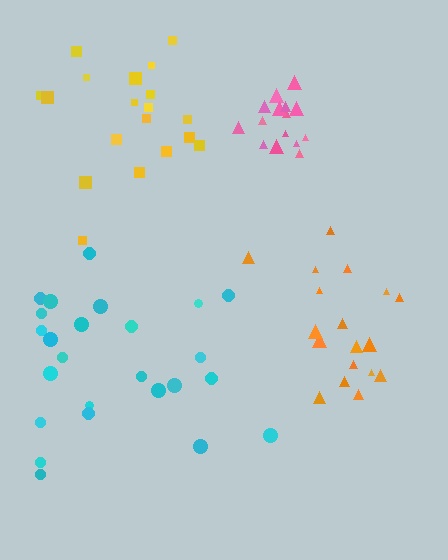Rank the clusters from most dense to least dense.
pink, orange, yellow, cyan.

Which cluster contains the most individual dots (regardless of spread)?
Cyan (25).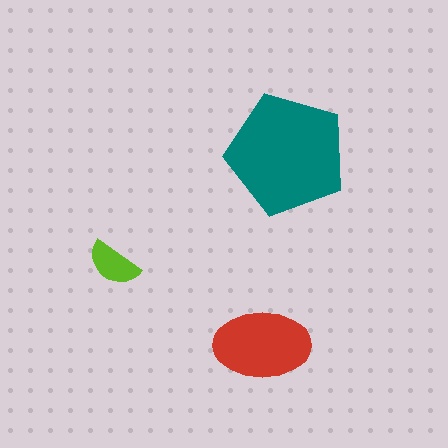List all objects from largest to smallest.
The teal pentagon, the red ellipse, the lime semicircle.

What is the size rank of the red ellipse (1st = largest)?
2nd.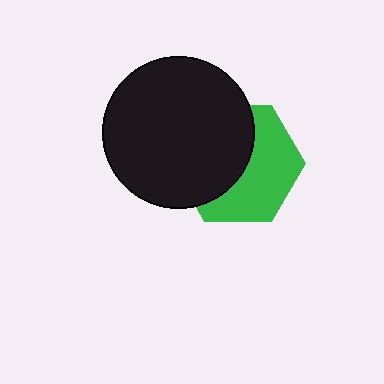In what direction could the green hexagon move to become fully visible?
The green hexagon could move right. That would shift it out from behind the black circle entirely.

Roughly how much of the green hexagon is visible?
About half of it is visible (roughly 50%).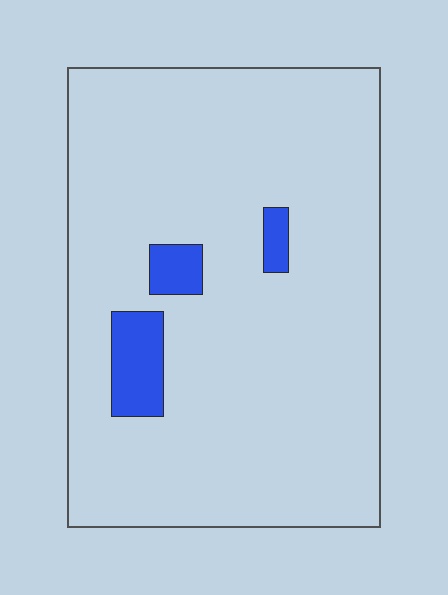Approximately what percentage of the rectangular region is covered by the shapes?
Approximately 5%.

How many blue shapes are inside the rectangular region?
3.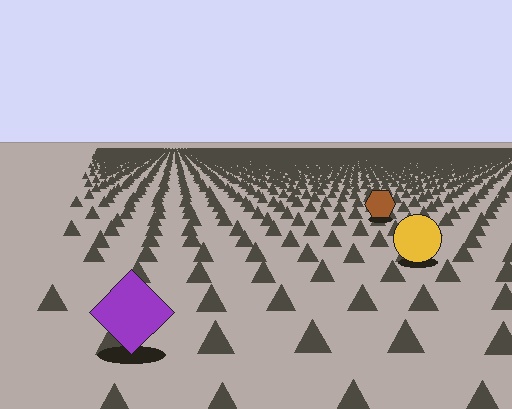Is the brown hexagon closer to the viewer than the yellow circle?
No. The yellow circle is closer — you can tell from the texture gradient: the ground texture is coarser near it.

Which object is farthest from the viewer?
The brown hexagon is farthest from the viewer. It appears smaller and the ground texture around it is denser.